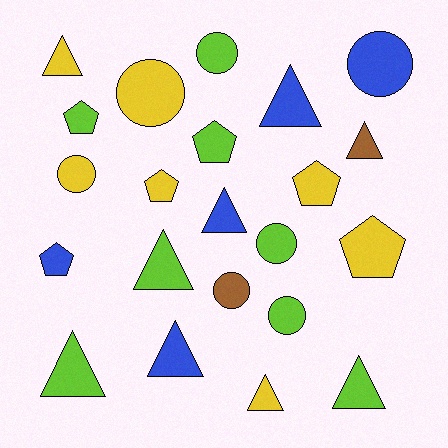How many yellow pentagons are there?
There are 3 yellow pentagons.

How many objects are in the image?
There are 22 objects.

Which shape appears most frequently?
Triangle, with 9 objects.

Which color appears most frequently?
Lime, with 8 objects.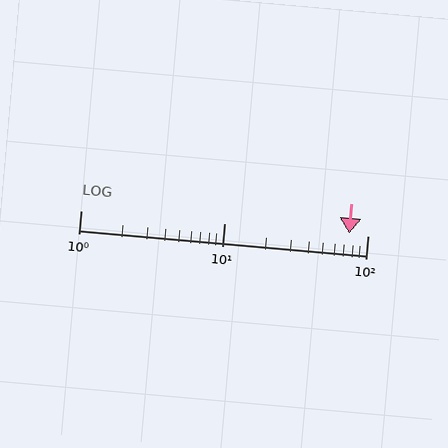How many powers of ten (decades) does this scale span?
The scale spans 2 decades, from 1 to 100.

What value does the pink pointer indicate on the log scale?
The pointer indicates approximately 74.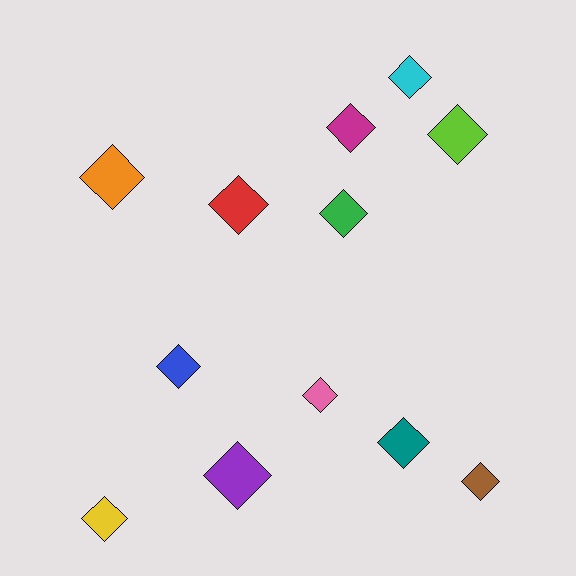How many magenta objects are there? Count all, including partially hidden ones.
There is 1 magenta object.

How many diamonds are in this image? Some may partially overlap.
There are 12 diamonds.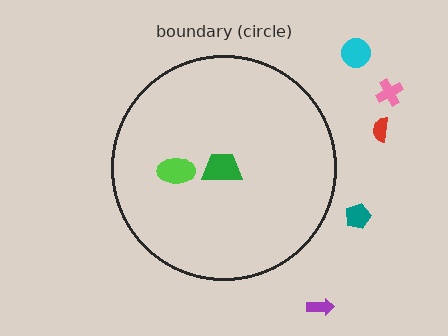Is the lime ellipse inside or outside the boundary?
Inside.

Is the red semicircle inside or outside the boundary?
Outside.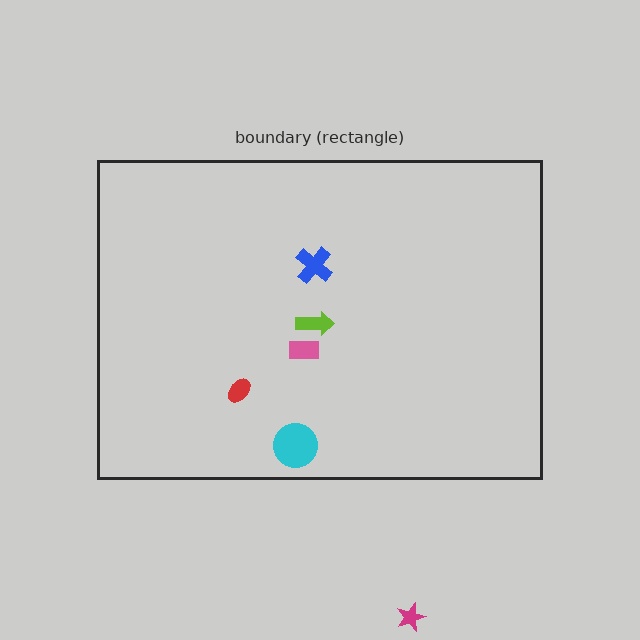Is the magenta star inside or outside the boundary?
Outside.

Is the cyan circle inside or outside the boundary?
Inside.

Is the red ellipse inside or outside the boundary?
Inside.